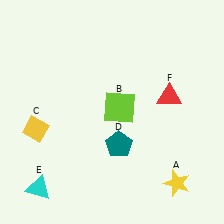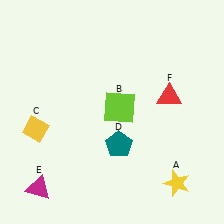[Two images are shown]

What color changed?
The triangle (E) changed from cyan in Image 1 to magenta in Image 2.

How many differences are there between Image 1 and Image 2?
There is 1 difference between the two images.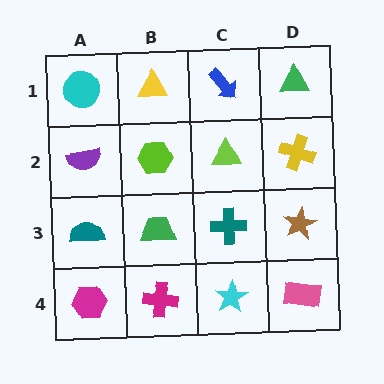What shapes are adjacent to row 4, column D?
A brown star (row 3, column D), a cyan star (row 4, column C).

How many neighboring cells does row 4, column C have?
3.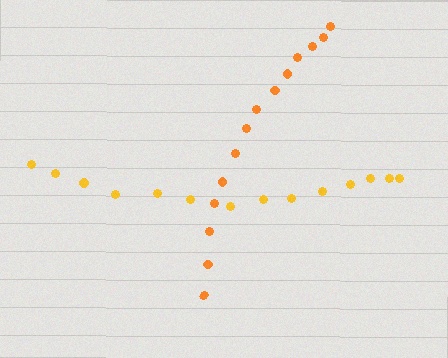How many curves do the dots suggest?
There are 2 distinct paths.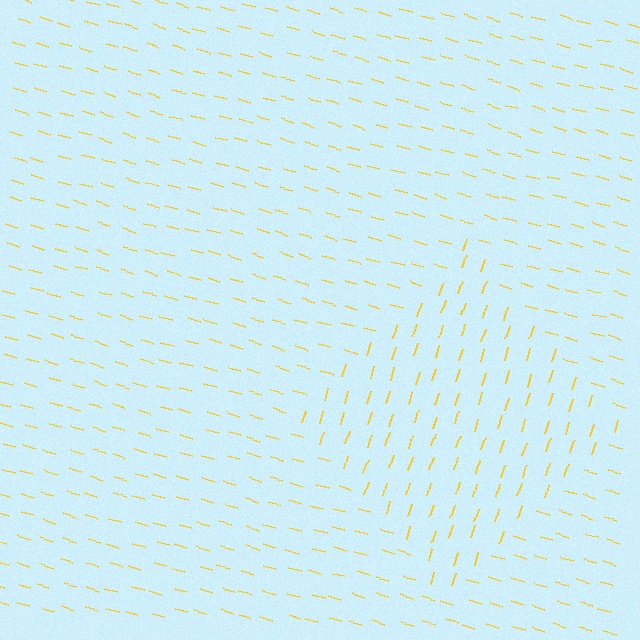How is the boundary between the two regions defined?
The boundary is defined purely by a change in line orientation (approximately 89 degrees difference). All lines are the same color and thickness.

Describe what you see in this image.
The image is filled with small yellow line segments. A diamond region in the image has lines oriented differently from the surrounding lines, creating a visible texture boundary.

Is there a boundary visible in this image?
Yes, there is a texture boundary formed by a change in line orientation.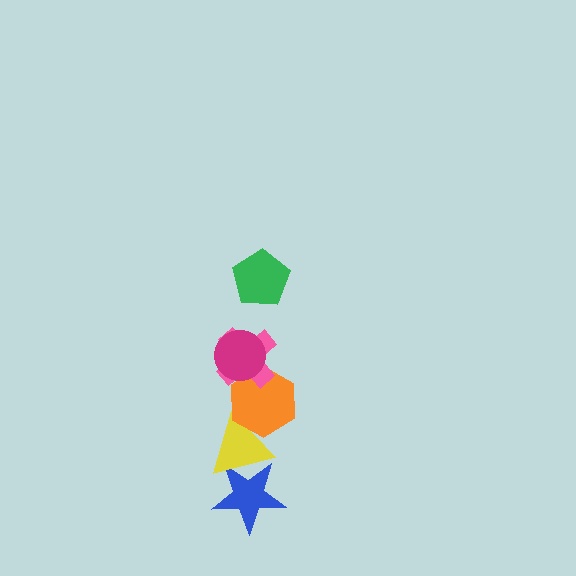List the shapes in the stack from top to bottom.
From top to bottom: the green pentagon, the magenta circle, the pink cross, the orange hexagon, the yellow triangle, the blue star.